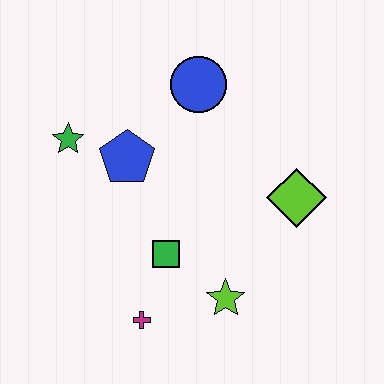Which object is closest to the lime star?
The green square is closest to the lime star.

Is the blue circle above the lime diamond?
Yes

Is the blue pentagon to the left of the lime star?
Yes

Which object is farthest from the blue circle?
The magenta cross is farthest from the blue circle.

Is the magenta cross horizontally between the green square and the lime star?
No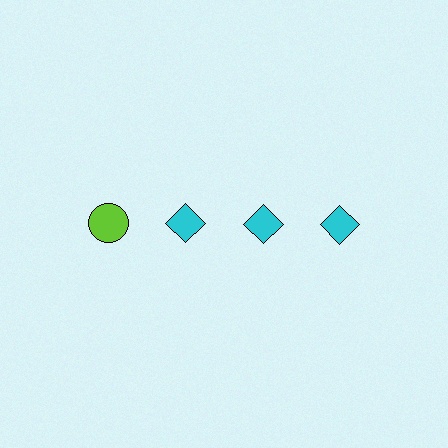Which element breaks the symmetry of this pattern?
The lime circle in the top row, leftmost column breaks the symmetry. All other shapes are cyan diamonds.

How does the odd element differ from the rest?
It differs in both color (lime instead of cyan) and shape (circle instead of diamond).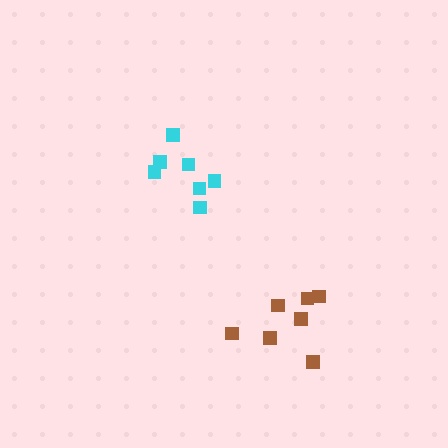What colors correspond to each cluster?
The clusters are colored: cyan, brown.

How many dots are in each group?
Group 1: 7 dots, Group 2: 7 dots (14 total).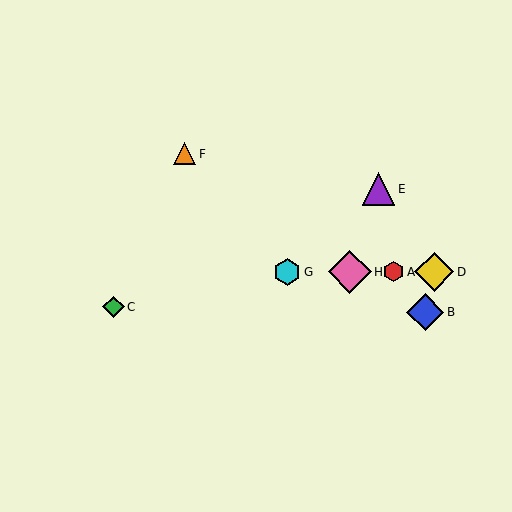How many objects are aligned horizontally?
4 objects (A, D, G, H) are aligned horizontally.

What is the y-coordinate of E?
Object E is at y≈189.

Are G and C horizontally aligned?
No, G is at y≈272 and C is at y≈307.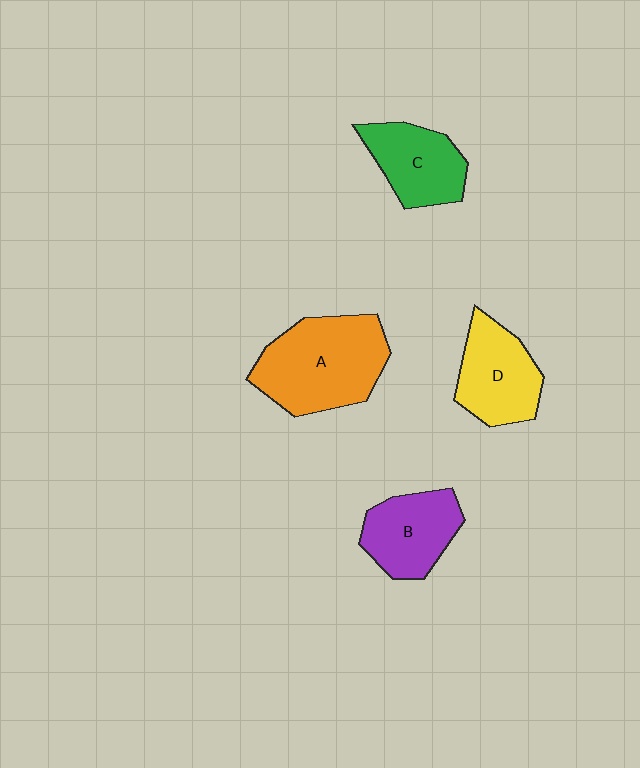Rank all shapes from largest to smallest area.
From largest to smallest: A (orange), D (yellow), B (purple), C (green).